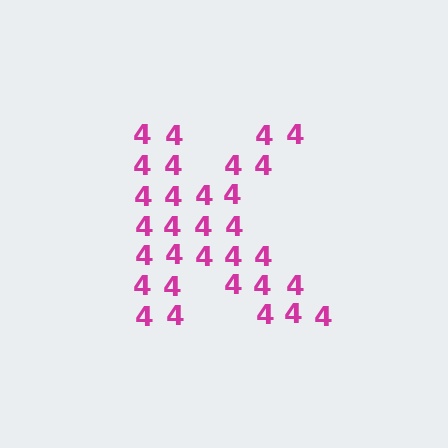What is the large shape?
The large shape is the letter K.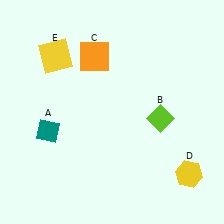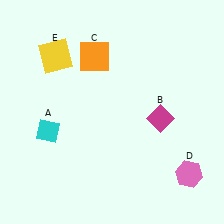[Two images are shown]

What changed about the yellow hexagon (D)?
In Image 1, D is yellow. In Image 2, it changed to pink.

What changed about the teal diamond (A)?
In Image 1, A is teal. In Image 2, it changed to cyan.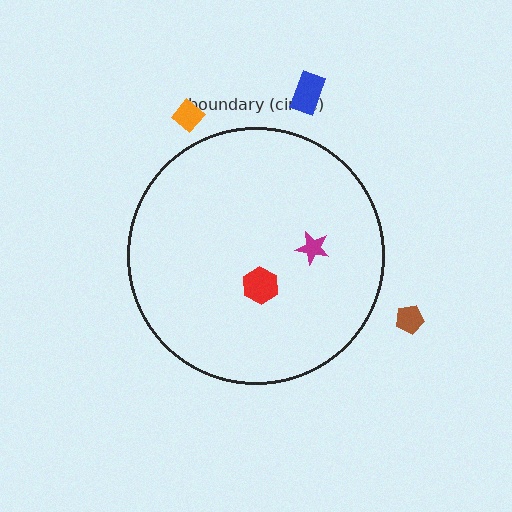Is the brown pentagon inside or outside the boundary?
Outside.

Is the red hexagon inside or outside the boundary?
Inside.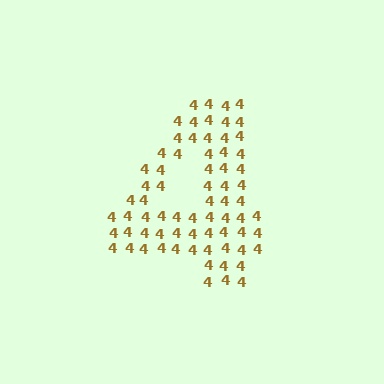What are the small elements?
The small elements are digit 4's.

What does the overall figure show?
The overall figure shows the digit 4.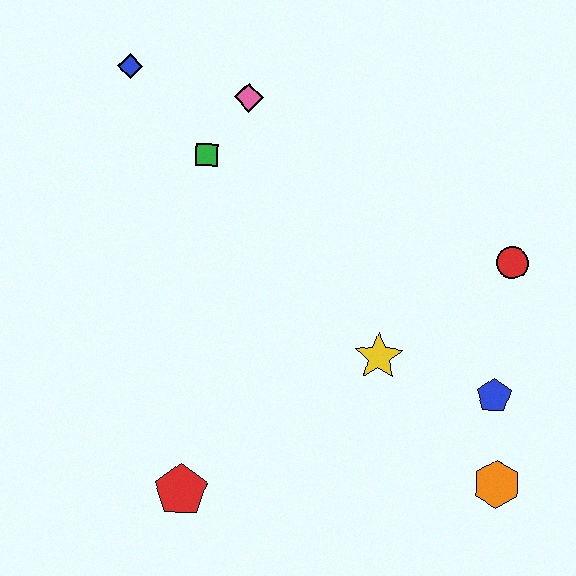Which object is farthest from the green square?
The orange hexagon is farthest from the green square.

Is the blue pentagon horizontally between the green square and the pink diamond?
No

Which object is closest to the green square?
The pink diamond is closest to the green square.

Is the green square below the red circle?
No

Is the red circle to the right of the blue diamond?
Yes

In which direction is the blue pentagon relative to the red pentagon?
The blue pentagon is to the right of the red pentagon.